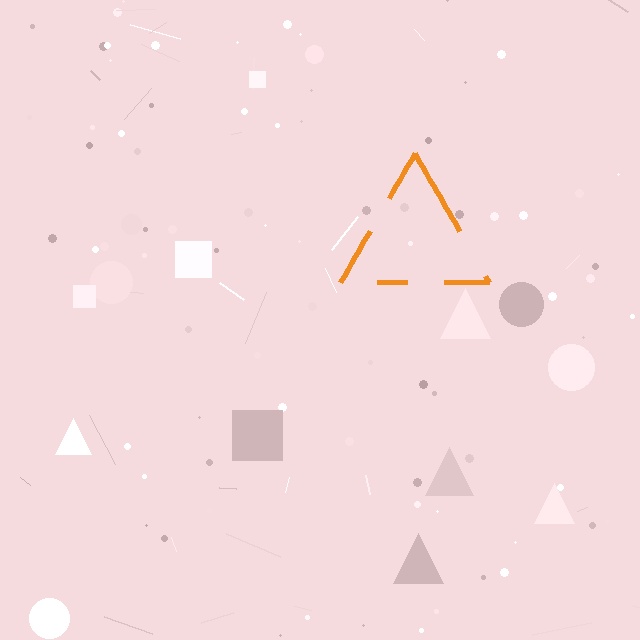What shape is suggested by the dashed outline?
The dashed outline suggests a triangle.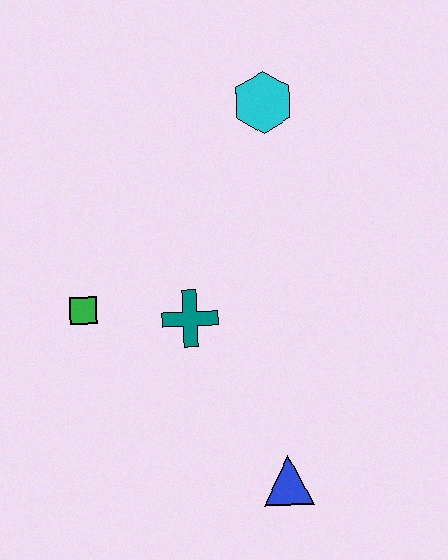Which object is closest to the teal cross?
The green square is closest to the teal cross.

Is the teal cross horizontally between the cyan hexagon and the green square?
Yes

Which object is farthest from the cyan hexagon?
The blue triangle is farthest from the cyan hexagon.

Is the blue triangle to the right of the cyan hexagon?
Yes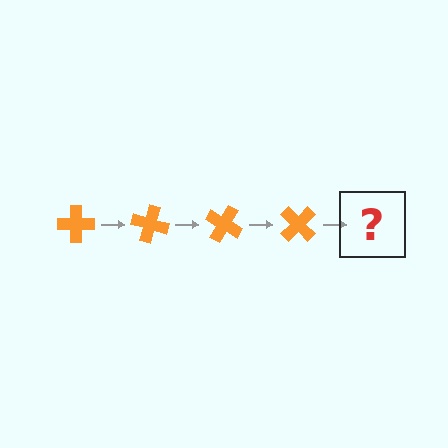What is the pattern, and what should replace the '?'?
The pattern is that the cross rotates 15 degrees each step. The '?' should be an orange cross rotated 60 degrees.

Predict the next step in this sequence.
The next step is an orange cross rotated 60 degrees.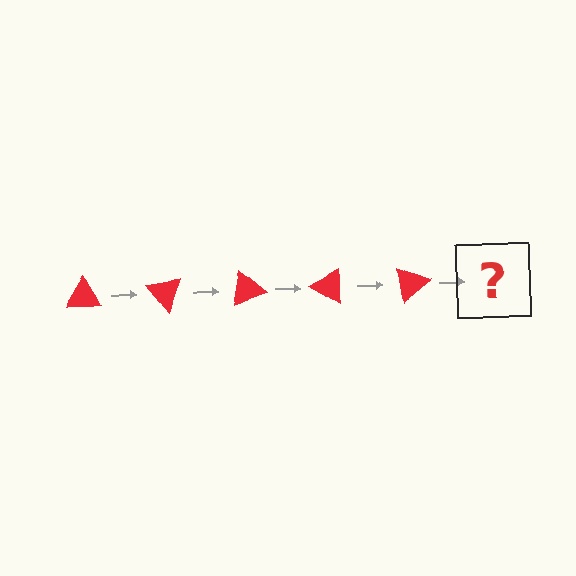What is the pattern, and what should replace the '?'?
The pattern is that the triangle rotates 50 degrees each step. The '?' should be a red triangle rotated 250 degrees.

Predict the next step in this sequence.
The next step is a red triangle rotated 250 degrees.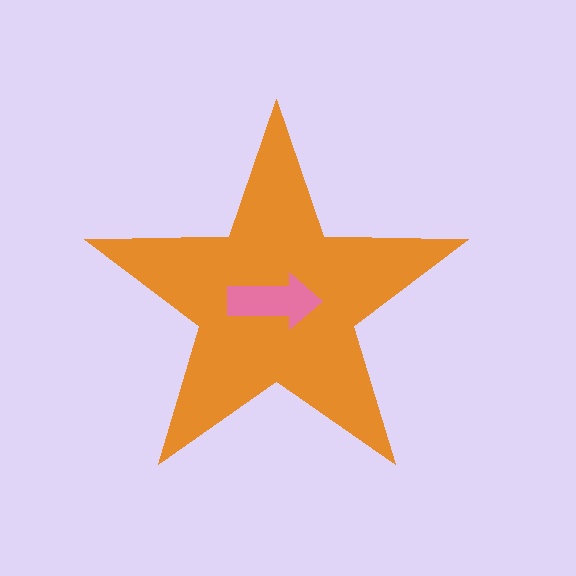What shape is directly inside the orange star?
The pink arrow.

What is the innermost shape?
The pink arrow.